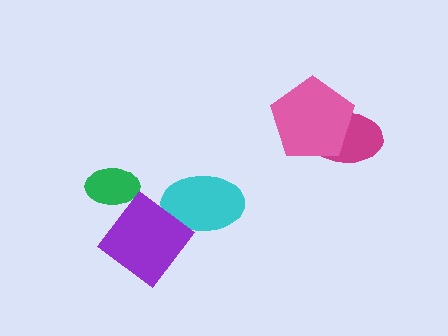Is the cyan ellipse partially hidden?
Yes, it is partially covered by another shape.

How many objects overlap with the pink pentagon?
1 object overlaps with the pink pentagon.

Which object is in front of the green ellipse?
The purple diamond is in front of the green ellipse.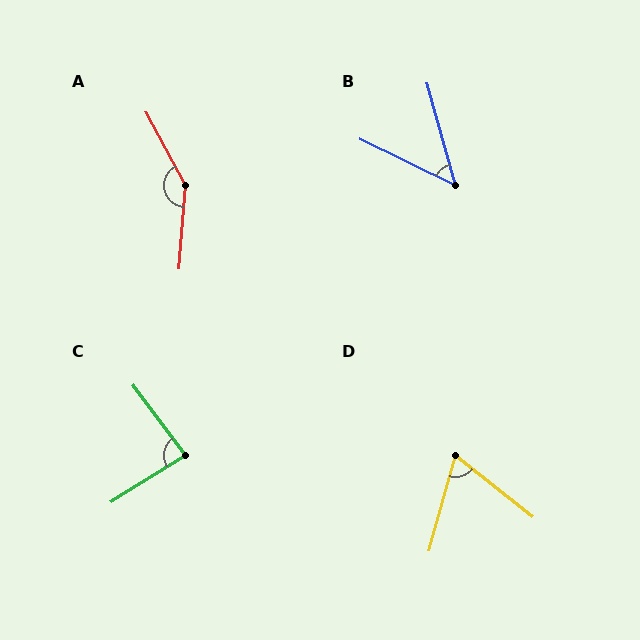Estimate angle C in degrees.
Approximately 85 degrees.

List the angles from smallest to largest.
B (48°), D (67°), C (85°), A (148°).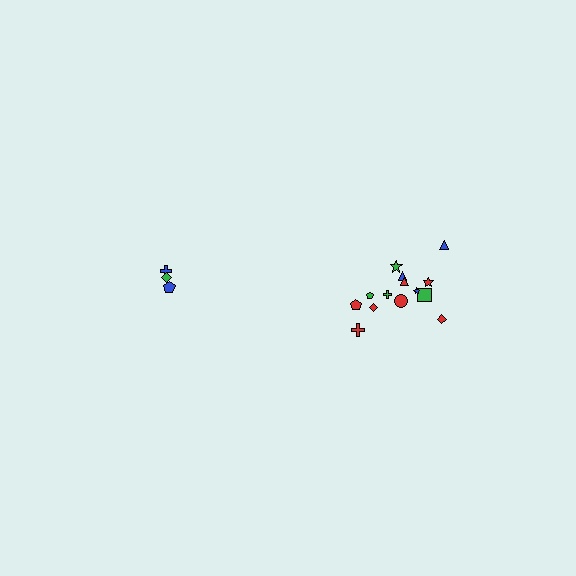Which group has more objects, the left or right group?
The right group.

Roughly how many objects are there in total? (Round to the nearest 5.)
Roughly 20 objects in total.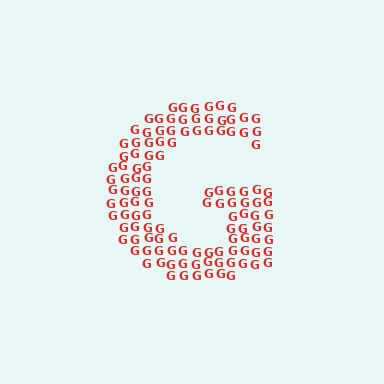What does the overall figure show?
The overall figure shows the letter G.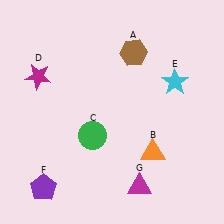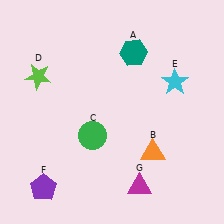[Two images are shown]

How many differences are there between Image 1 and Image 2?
There are 2 differences between the two images.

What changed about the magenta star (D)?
In Image 1, D is magenta. In Image 2, it changed to lime.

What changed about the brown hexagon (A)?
In Image 1, A is brown. In Image 2, it changed to teal.